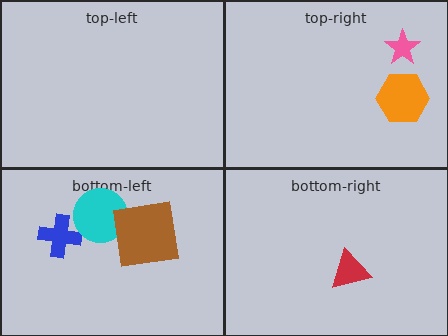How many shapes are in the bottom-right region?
1.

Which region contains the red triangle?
The bottom-right region.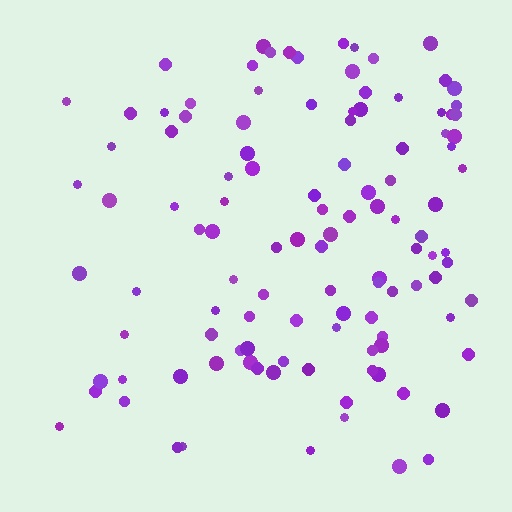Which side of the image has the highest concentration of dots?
The right.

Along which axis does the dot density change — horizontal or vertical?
Horizontal.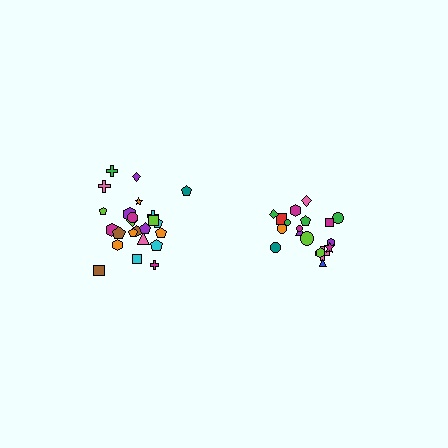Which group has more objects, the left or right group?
The left group.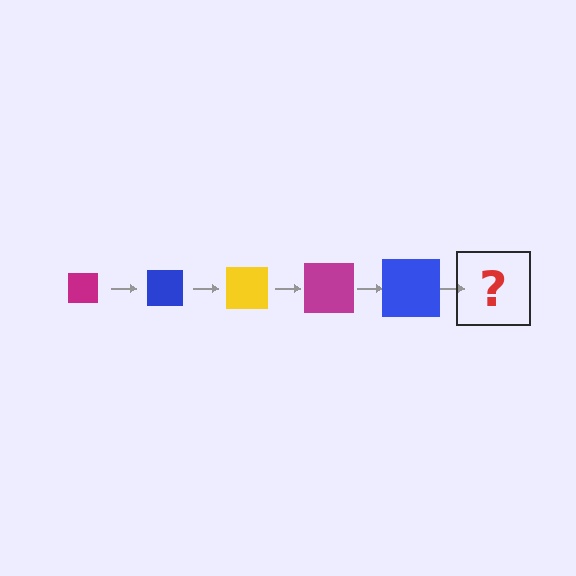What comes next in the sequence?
The next element should be a yellow square, larger than the previous one.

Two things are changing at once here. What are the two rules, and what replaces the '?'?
The two rules are that the square grows larger each step and the color cycles through magenta, blue, and yellow. The '?' should be a yellow square, larger than the previous one.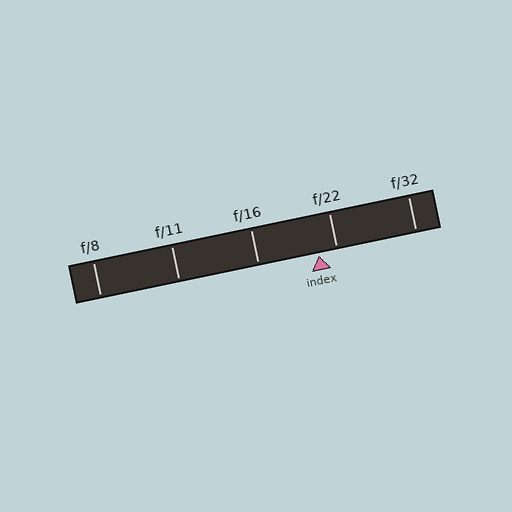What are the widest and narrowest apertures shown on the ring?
The widest aperture shown is f/8 and the narrowest is f/32.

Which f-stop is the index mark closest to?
The index mark is closest to f/22.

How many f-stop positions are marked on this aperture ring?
There are 5 f-stop positions marked.